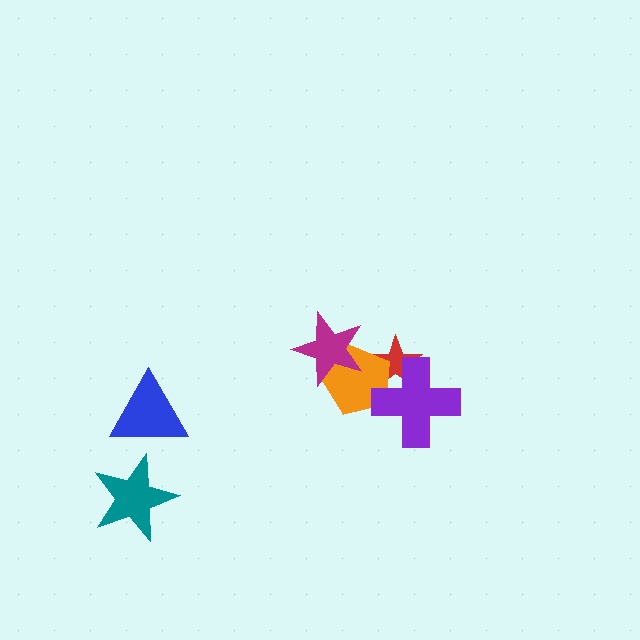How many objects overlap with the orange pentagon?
3 objects overlap with the orange pentagon.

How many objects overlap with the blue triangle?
0 objects overlap with the blue triangle.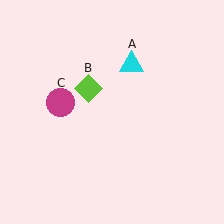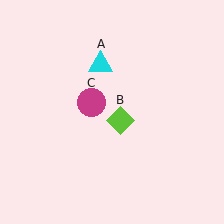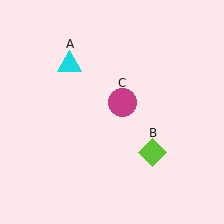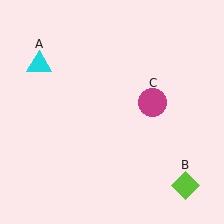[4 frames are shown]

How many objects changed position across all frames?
3 objects changed position: cyan triangle (object A), lime diamond (object B), magenta circle (object C).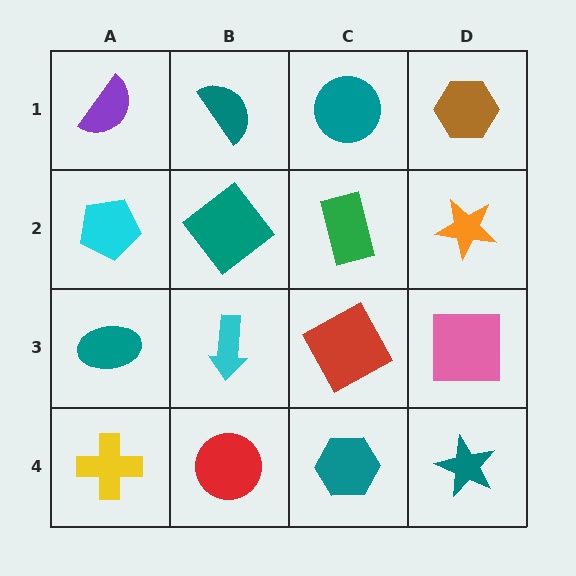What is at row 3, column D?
A pink square.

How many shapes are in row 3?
4 shapes.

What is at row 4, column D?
A teal star.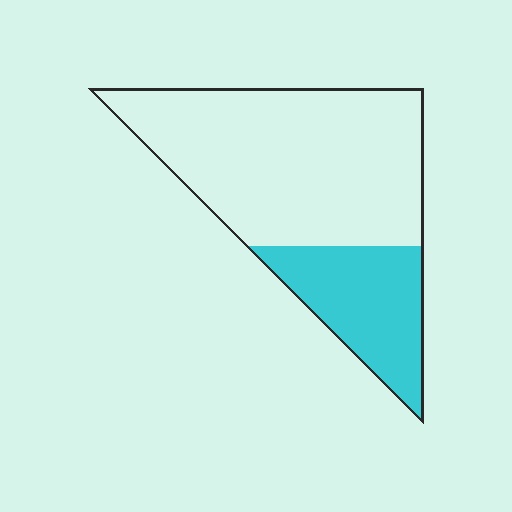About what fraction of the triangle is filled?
About one quarter (1/4).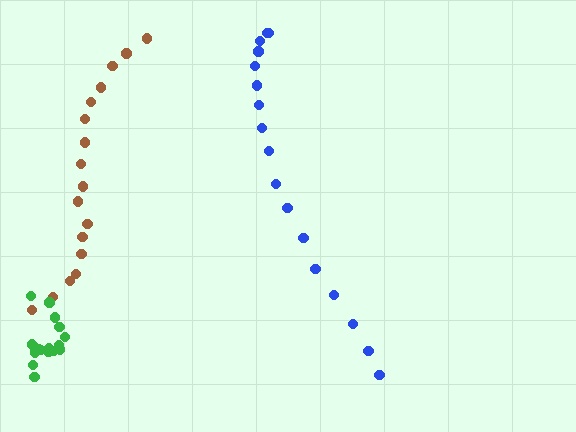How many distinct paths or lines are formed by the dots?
There are 3 distinct paths.